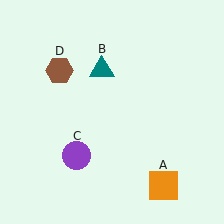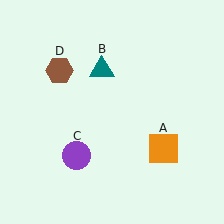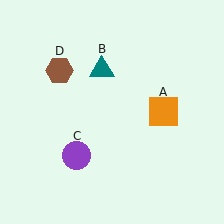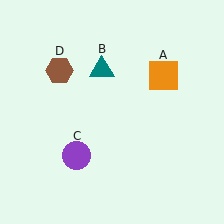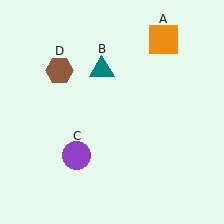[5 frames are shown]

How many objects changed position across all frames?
1 object changed position: orange square (object A).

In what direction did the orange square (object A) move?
The orange square (object A) moved up.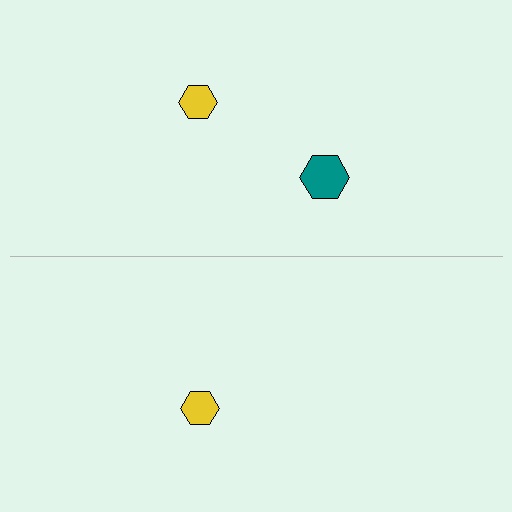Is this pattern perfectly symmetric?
No, the pattern is not perfectly symmetric. A teal hexagon is missing from the bottom side.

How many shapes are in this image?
There are 3 shapes in this image.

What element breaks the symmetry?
A teal hexagon is missing from the bottom side.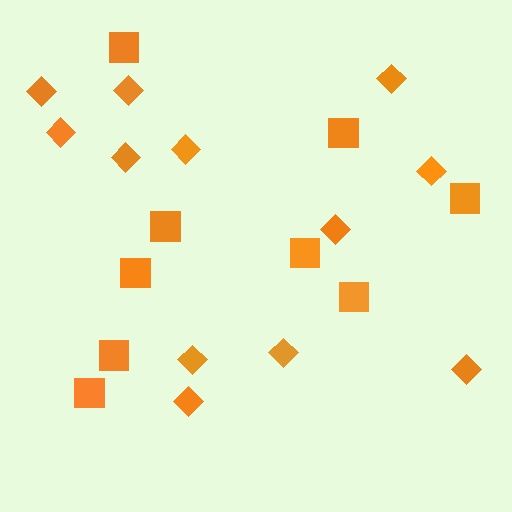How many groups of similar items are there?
There are 2 groups: one group of squares (9) and one group of diamonds (12).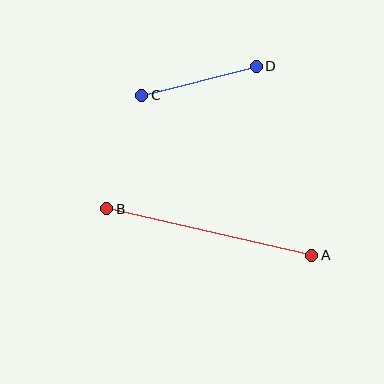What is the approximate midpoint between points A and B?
The midpoint is at approximately (209, 232) pixels.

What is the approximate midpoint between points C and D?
The midpoint is at approximately (199, 81) pixels.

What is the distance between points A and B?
The distance is approximately 210 pixels.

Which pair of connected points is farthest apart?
Points A and B are farthest apart.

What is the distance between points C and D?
The distance is approximately 118 pixels.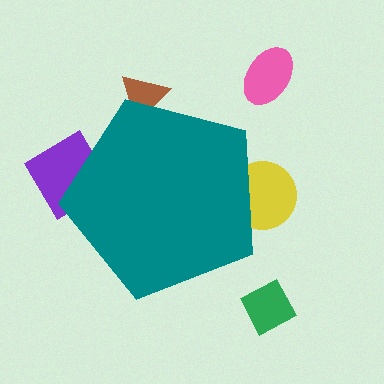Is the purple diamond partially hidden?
Yes, the purple diamond is partially hidden behind the teal pentagon.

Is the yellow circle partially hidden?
Yes, the yellow circle is partially hidden behind the teal pentagon.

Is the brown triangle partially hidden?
Yes, the brown triangle is partially hidden behind the teal pentagon.